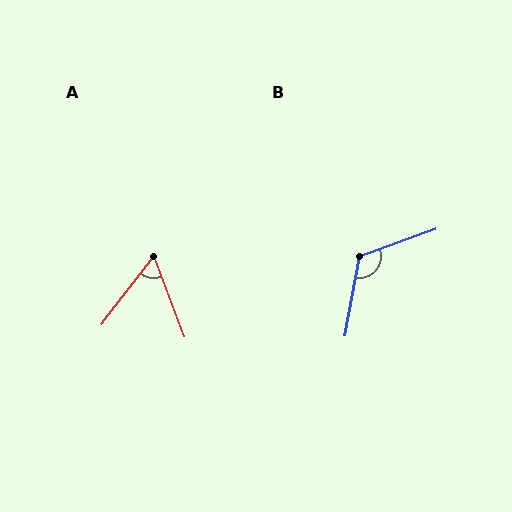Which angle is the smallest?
A, at approximately 59 degrees.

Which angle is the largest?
B, at approximately 120 degrees.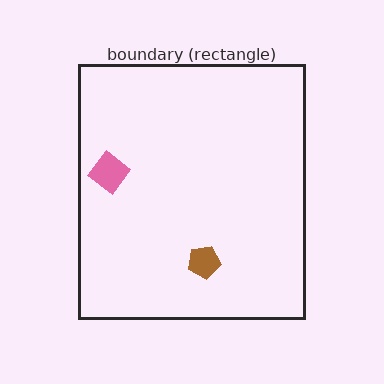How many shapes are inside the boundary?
2 inside, 0 outside.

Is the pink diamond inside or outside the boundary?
Inside.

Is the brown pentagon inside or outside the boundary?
Inside.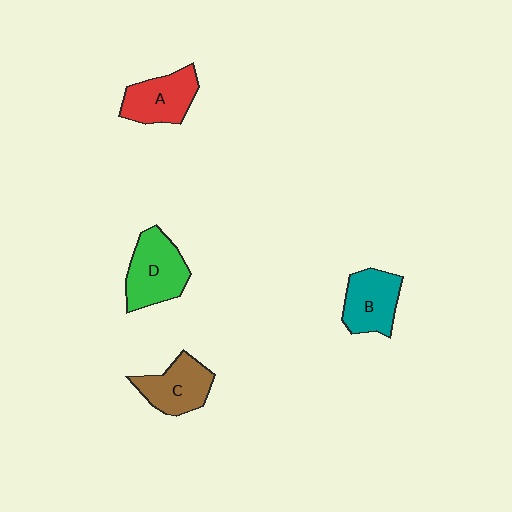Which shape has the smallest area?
Shape A (red).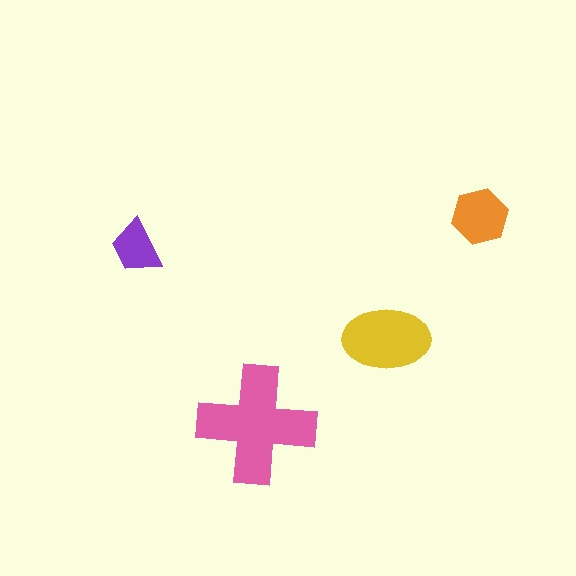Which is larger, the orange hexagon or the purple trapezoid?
The orange hexagon.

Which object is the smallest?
The purple trapezoid.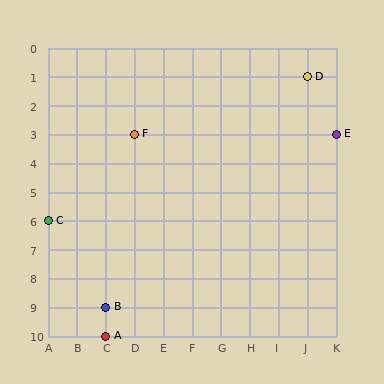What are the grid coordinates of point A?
Point A is at grid coordinates (C, 10).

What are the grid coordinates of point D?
Point D is at grid coordinates (J, 1).